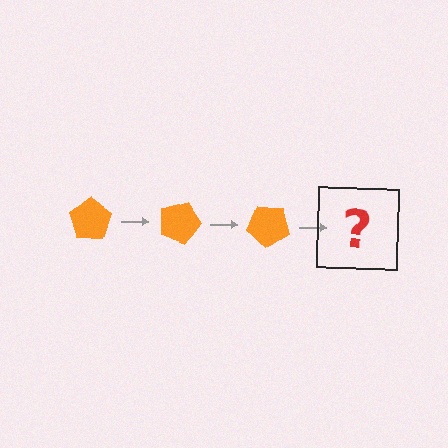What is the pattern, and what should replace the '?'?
The pattern is that the pentagon rotates 20 degrees each step. The '?' should be an orange pentagon rotated 60 degrees.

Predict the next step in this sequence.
The next step is an orange pentagon rotated 60 degrees.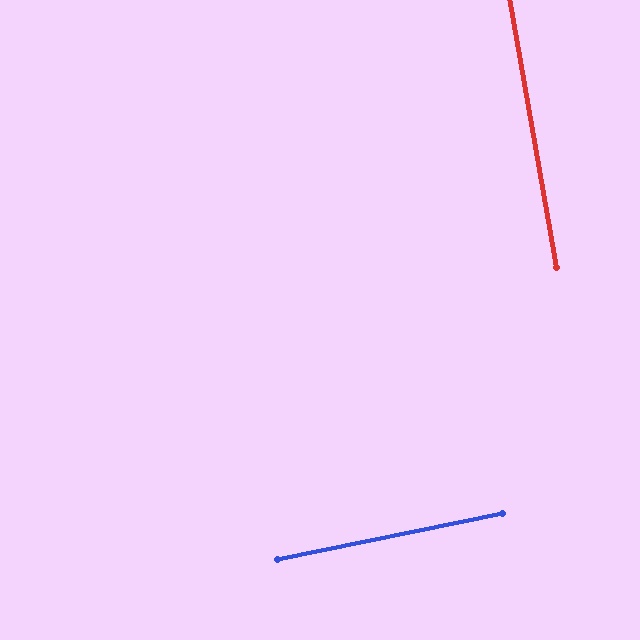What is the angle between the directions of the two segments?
Approximately 88 degrees.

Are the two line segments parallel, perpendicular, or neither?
Perpendicular — they meet at approximately 88°.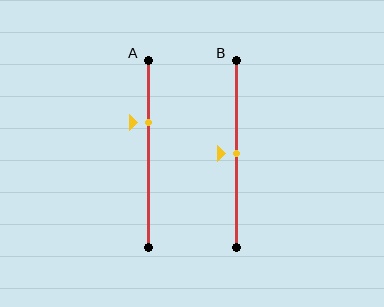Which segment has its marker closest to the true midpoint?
Segment B has its marker closest to the true midpoint.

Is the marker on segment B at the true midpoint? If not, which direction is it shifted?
Yes, the marker on segment B is at the true midpoint.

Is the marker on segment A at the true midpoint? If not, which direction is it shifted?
No, the marker on segment A is shifted upward by about 17% of the segment length.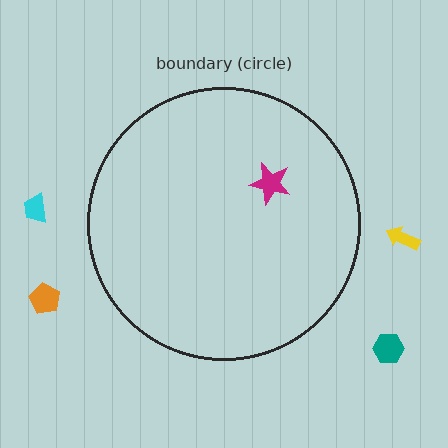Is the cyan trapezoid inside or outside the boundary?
Outside.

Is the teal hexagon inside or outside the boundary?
Outside.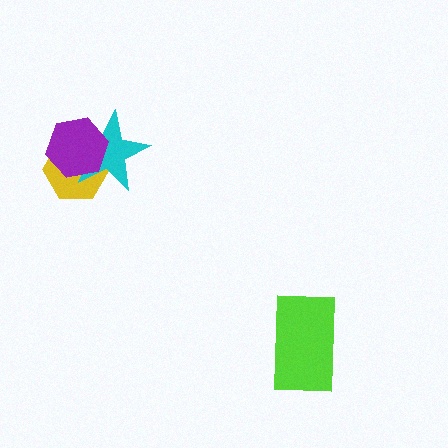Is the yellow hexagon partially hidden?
Yes, it is partially covered by another shape.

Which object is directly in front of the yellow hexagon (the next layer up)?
The cyan star is directly in front of the yellow hexagon.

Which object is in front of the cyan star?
The purple hexagon is in front of the cyan star.